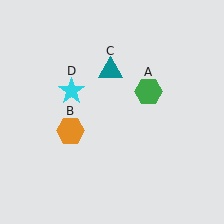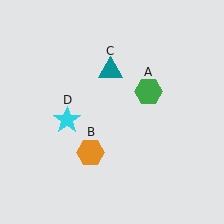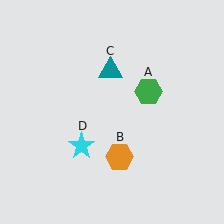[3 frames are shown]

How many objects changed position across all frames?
2 objects changed position: orange hexagon (object B), cyan star (object D).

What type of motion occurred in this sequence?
The orange hexagon (object B), cyan star (object D) rotated counterclockwise around the center of the scene.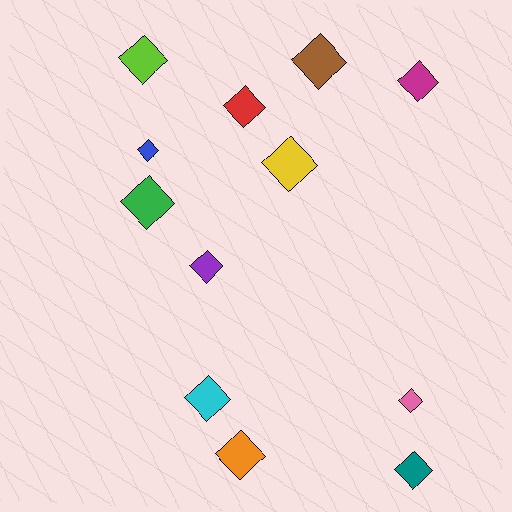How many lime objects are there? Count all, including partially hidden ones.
There is 1 lime object.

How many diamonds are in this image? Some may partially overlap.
There are 12 diamonds.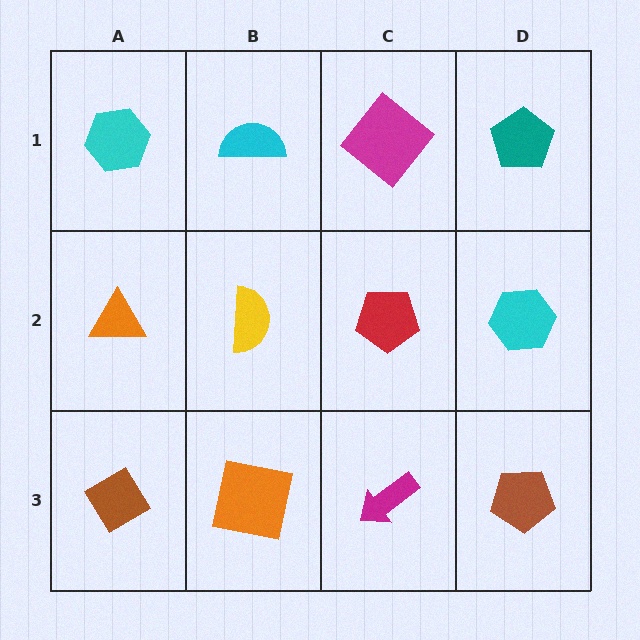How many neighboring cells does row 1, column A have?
2.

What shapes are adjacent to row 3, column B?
A yellow semicircle (row 2, column B), a brown diamond (row 3, column A), a magenta arrow (row 3, column C).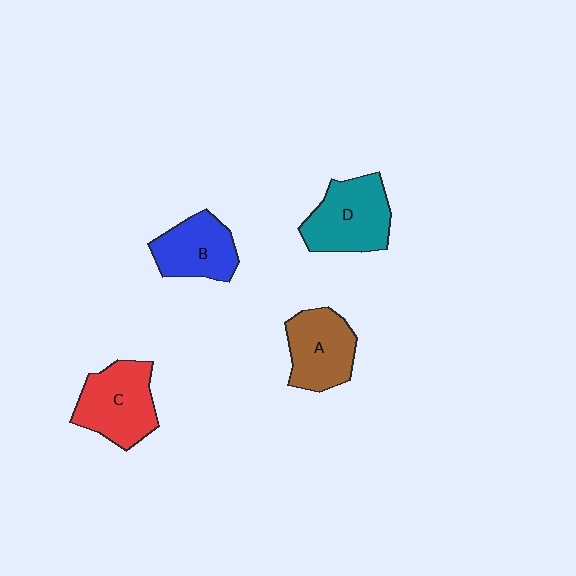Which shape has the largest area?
Shape D (teal).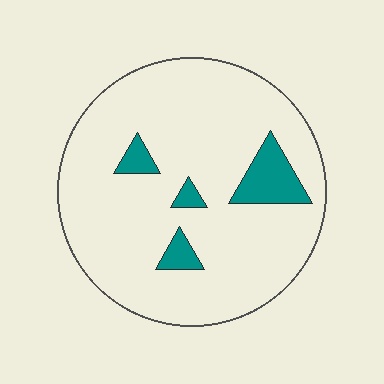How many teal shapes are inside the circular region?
4.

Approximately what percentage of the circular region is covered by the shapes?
Approximately 10%.